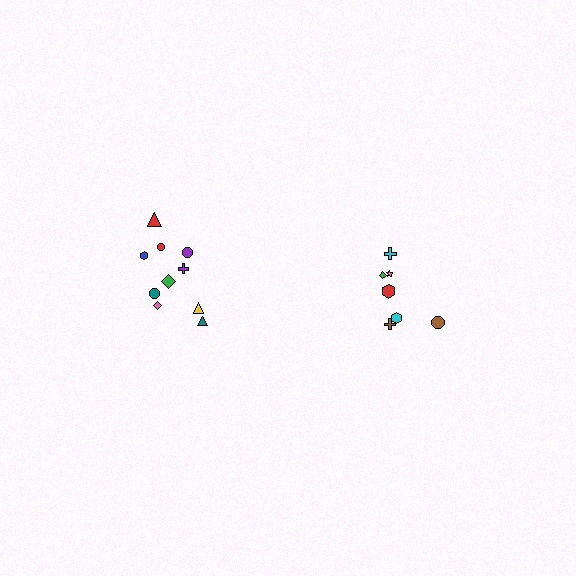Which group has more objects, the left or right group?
The left group.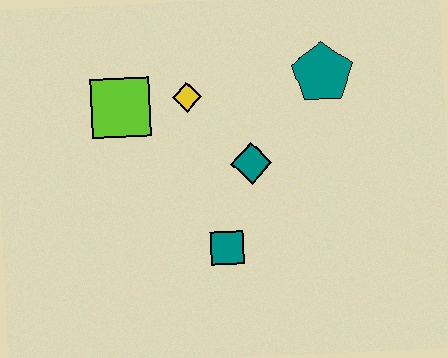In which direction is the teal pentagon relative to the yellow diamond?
The teal pentagon is to the right of the yellow diamond.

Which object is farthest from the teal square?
The teal pentagon is farthest from the teal square.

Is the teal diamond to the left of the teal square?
No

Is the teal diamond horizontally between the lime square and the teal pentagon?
Yes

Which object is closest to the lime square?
The yellow diamond is closest to the lime square.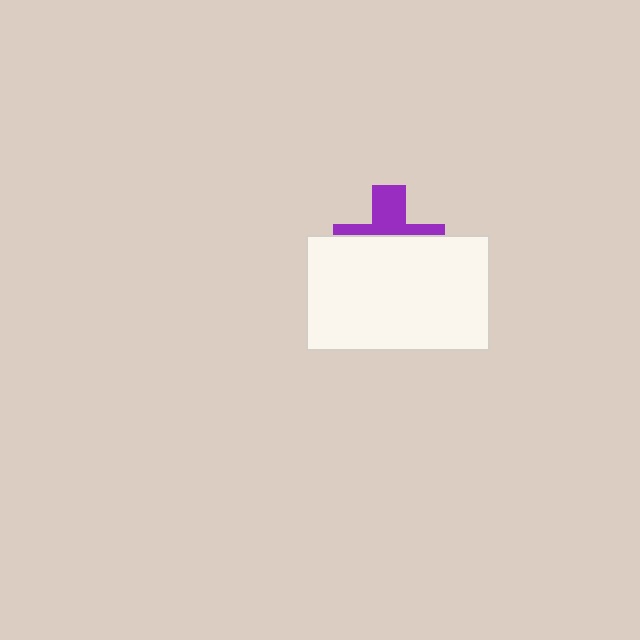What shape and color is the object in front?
The object in front is a white rectangle.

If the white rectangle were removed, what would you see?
You would see the complete purple cross.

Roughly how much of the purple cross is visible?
A small part of it is visible (roughly 40%).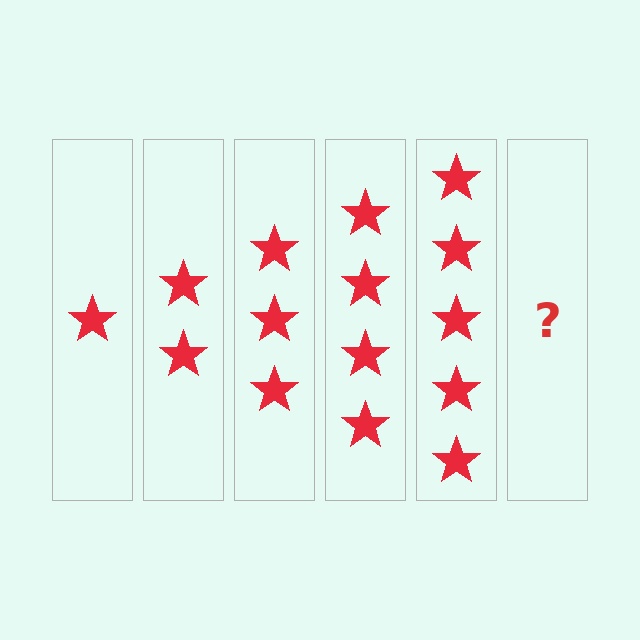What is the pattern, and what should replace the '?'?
The pattern is that each step adds one more star. The '?' should be 6 stars.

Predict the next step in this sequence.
The next step is 6 stars.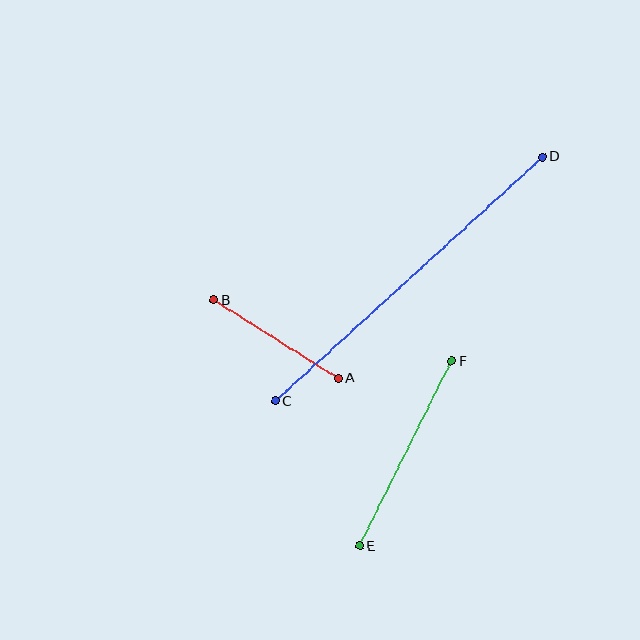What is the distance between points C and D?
The distance is approximately 362 pixels.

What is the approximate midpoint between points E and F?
The midpoint is at approximately (406, 454) pixels.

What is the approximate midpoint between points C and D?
The midpoint is at approximately (409, 279) pixels.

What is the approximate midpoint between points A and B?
The midpoint is at approximately (276, 339) pixels.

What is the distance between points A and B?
The distance is approximately 147 pixels.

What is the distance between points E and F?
The distance is approximately 207 pixels.